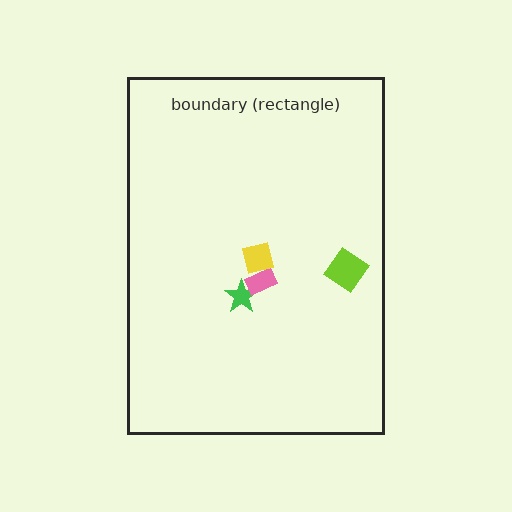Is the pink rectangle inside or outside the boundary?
Inside.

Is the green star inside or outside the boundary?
Inside.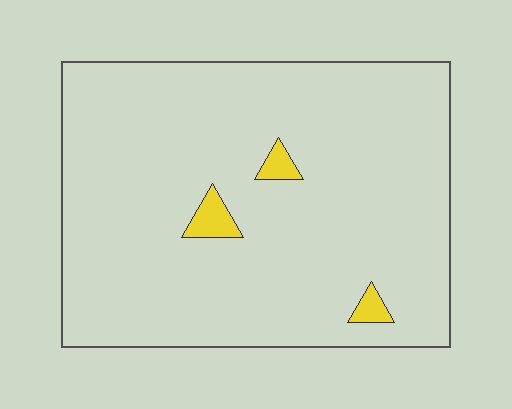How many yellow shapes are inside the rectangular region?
3.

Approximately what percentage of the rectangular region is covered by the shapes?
Approximately 5%.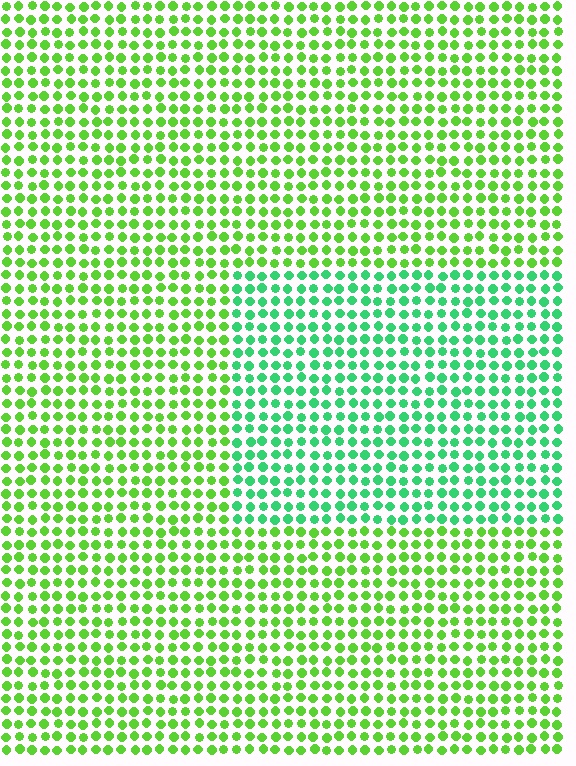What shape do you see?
I see a rectangle.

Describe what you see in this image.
The image is filled with small lime elements in a uniform arrangement. A rectangle-shaped region is visible where the elements are tinted to a slightly different hue, forming a subtle color boundary.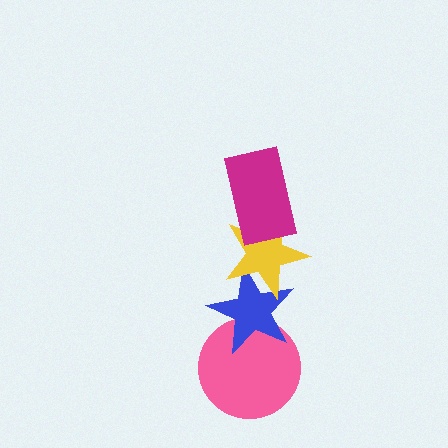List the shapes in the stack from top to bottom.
From top to bottom: the magenta rectangle, the yellow star, the blue star, the pink circle.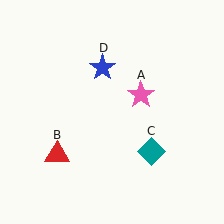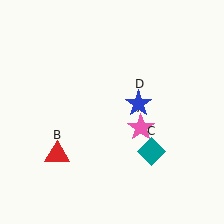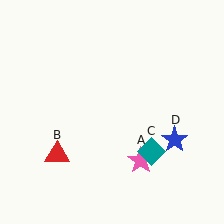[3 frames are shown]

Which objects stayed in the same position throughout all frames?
Red triangle (object B) and teal diamond (object C) remained stationary.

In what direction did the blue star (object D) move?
The blue star (object D) moved down and to the right.